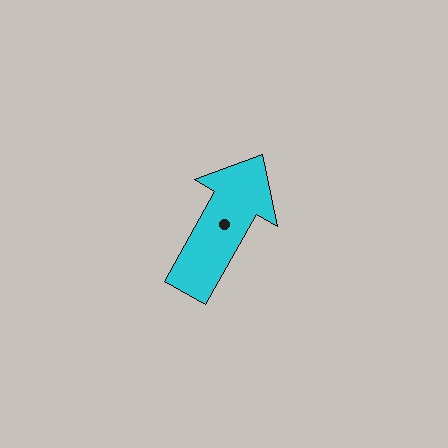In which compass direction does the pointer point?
Northeast.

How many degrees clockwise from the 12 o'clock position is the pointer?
Approximately 29 degrees.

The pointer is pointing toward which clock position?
Roughly 1 o'clock.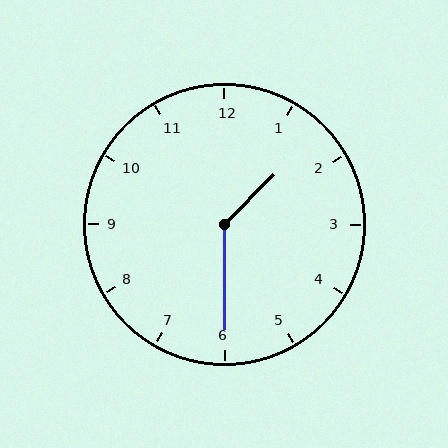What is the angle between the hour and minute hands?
Approximately 135 degrees.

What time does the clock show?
1:30.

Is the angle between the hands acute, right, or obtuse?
It is obtuse.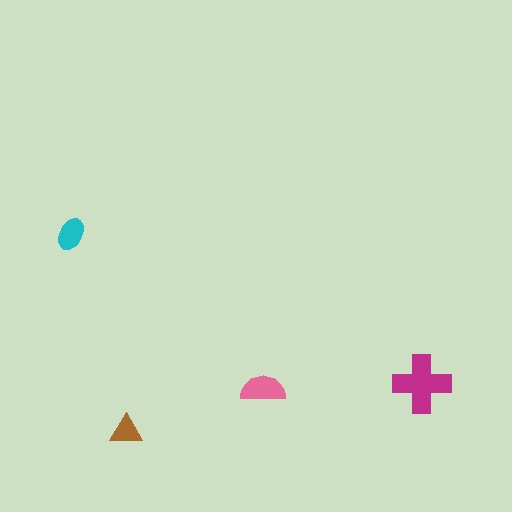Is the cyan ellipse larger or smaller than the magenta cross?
Smaller.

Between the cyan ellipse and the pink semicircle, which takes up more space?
The pink semicircle.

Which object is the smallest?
The brown triangle.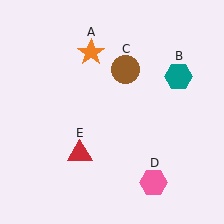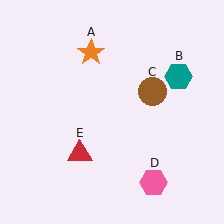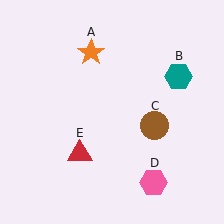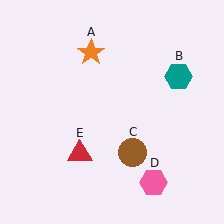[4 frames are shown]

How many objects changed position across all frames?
1 object changed position: brown circle (object C).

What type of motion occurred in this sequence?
The brown circle (object C) rotated clockwise around the center of the scene.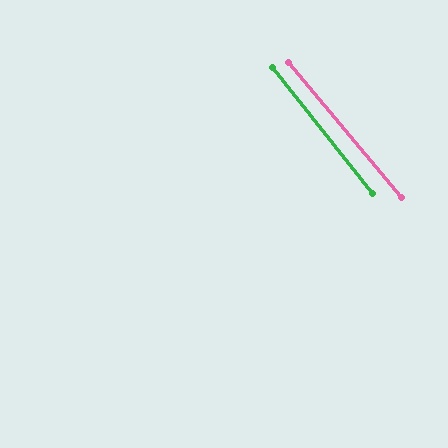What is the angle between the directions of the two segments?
Approximately 1 degree.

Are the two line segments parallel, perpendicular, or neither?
Parallel — their directions differ by only 1.3°.